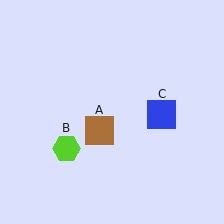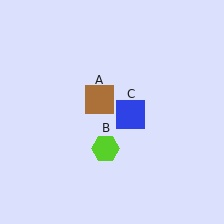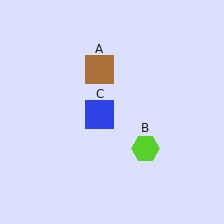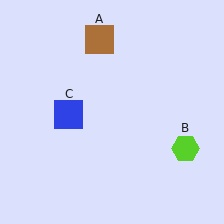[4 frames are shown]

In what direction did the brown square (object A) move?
The brown square (object A) moved up.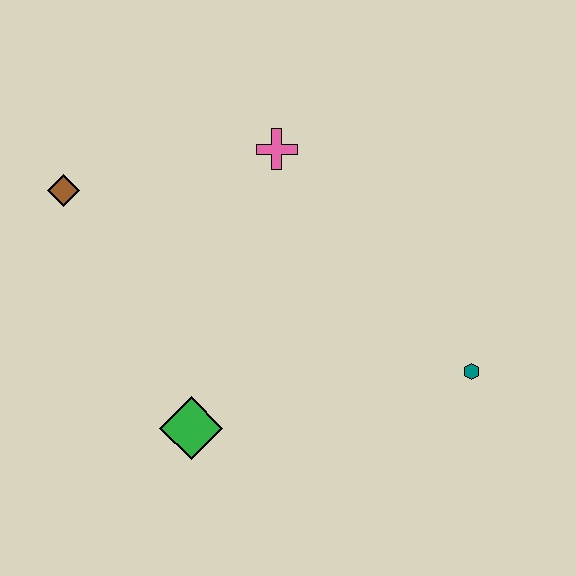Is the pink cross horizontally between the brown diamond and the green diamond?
No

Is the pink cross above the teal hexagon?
Yes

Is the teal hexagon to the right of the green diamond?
Yes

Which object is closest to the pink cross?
The brown diamond is closest to the pink cross.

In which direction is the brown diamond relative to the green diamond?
The brown diamond is above the green diamond.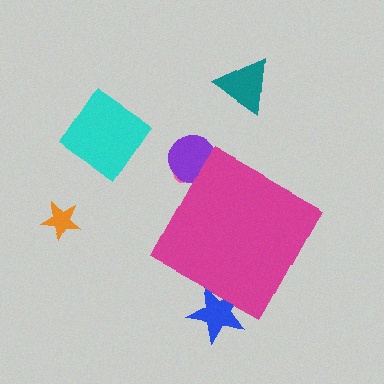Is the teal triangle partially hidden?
No, the teal triangle is fully visible.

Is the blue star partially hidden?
Yes, the blue star is partially hidden behind the magenta diamond.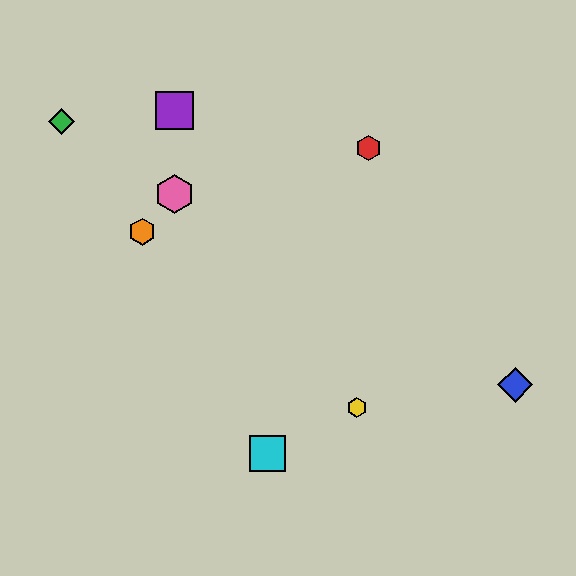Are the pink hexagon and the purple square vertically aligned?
Yes, both are at x≈175.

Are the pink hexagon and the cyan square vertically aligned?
No, the pink hexagon is at x≈175 and the cyan square is at x≈267.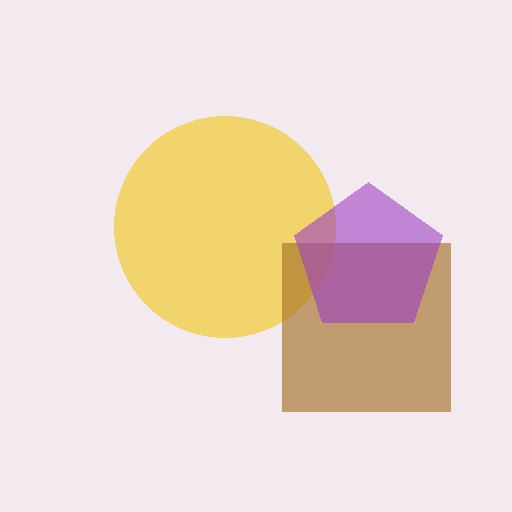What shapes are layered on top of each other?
The layered shapes are: a yellow circle, a brown square, a purple pentagon.